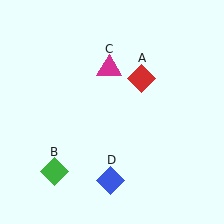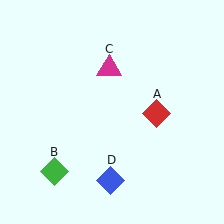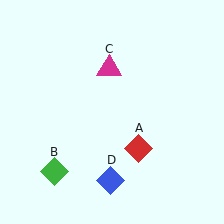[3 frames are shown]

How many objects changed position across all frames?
1 object changed position: red diamond (object A).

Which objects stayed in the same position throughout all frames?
Green diamond (object B) and magenta triangle (object C) and blue diamond (object D) remained stationary.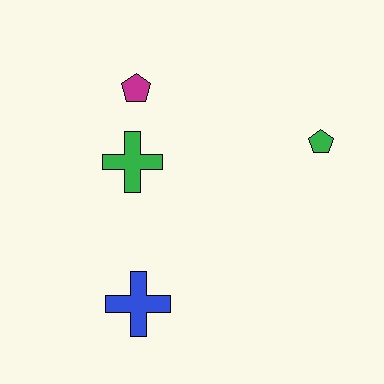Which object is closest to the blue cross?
The green cross is closest to the blue cross.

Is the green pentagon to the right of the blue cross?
Yes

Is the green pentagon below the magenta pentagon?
Yes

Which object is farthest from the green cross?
The green pentagon is farthest from the green cross.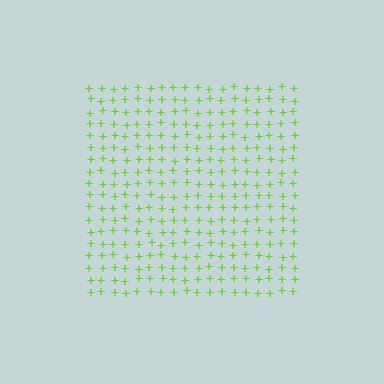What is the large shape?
The large shape is a square.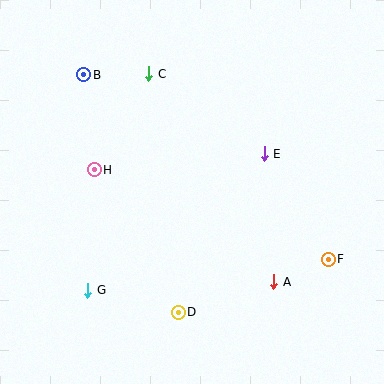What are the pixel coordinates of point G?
Point G is at (88, 290).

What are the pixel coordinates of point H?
Point H is at (94, 170).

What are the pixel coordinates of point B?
Point B is at (84, 75).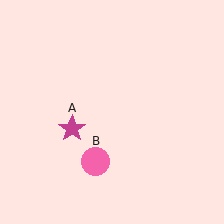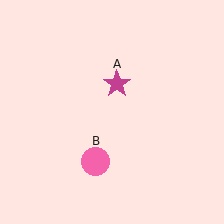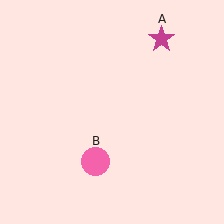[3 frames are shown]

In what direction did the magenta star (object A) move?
The magenta star (object A) moved up and to the right.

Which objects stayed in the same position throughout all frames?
Pink circle (object B) remained stationary.